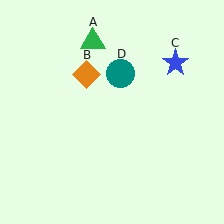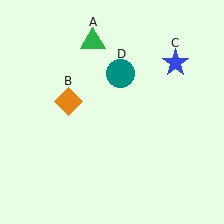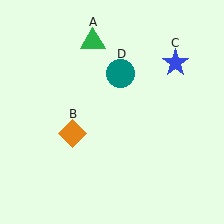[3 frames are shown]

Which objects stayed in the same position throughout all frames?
Green triangle (object A) and blue star (object C) and teal circle (object D) remained stationary.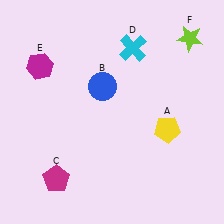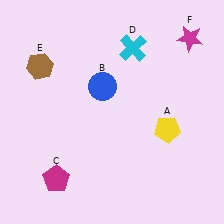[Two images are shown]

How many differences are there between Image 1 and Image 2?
There are 2 differences between the two images.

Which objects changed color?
E changed from magenta to brown. F changed from lime to magenta.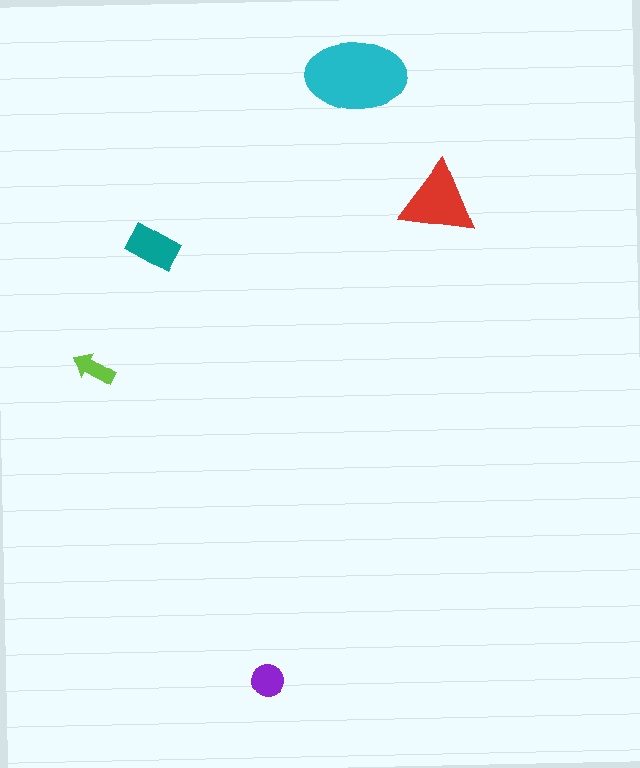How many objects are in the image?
There are 5 objects in the image.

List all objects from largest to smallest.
The cyan ellipse, the red triangle, the teal rectangle, the purple circle, the lime arrow.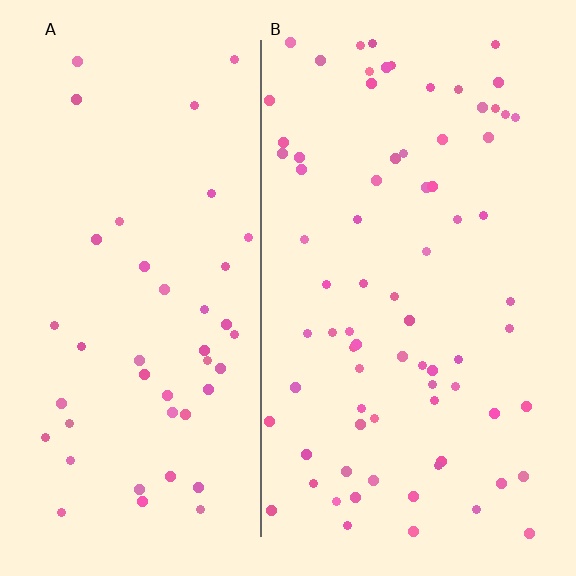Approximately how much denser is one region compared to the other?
Approximately 1.7× — region B over region A.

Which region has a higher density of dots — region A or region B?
B (the right).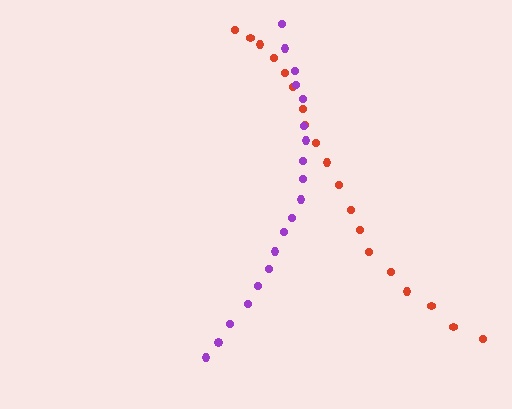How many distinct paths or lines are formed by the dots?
There are 2 distinct paths.